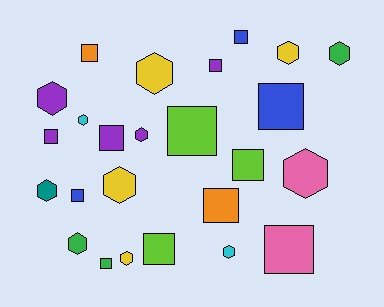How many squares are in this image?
There are 13 squares.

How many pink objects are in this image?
There are 2 pink objects.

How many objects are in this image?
There are 25 objects.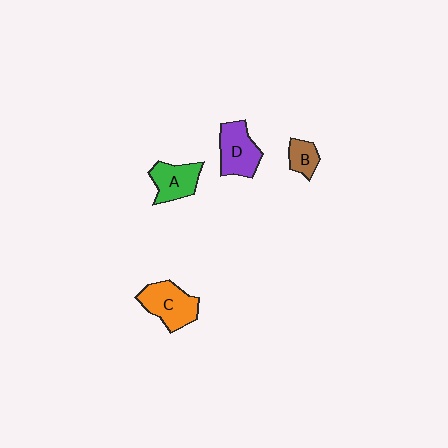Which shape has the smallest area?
Shape B (brown).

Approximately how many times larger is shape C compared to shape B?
Approximately 2.1 times.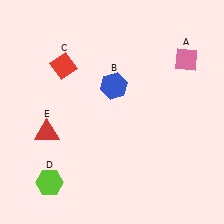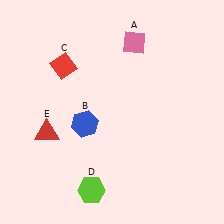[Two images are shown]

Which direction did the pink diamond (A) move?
The pink diamond (A) moved left.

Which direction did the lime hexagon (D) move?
The lime hexagon (D) moved right.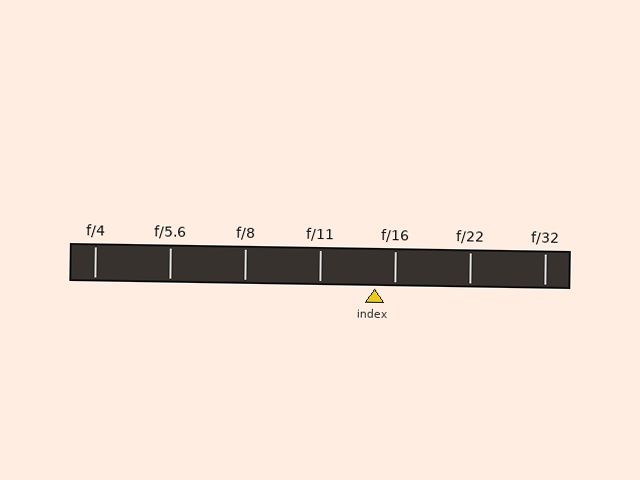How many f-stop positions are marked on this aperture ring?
There are 7 f-stop positions marked.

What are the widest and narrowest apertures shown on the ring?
The widest aperture shown is f/4 and the narrowest is f/32.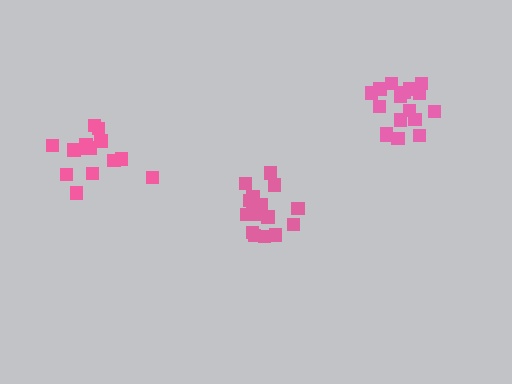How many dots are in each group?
Group 1: 16 dots, Group 2: 15 dots, Group 3: 17 dots (48 total).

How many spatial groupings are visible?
There are 3 spatial groupings.